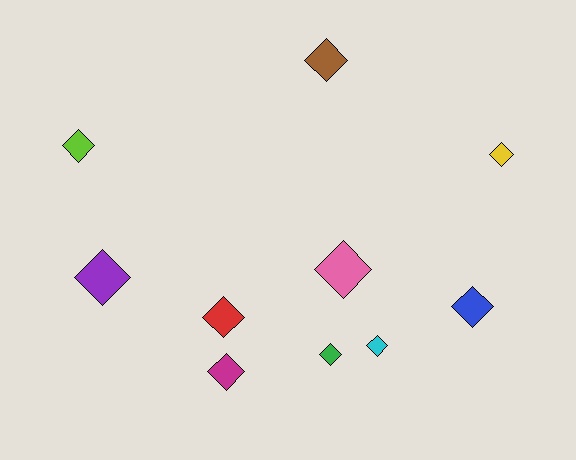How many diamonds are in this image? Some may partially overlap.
There are 10 diamonds.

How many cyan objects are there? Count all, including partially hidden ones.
There is 1 cyan object.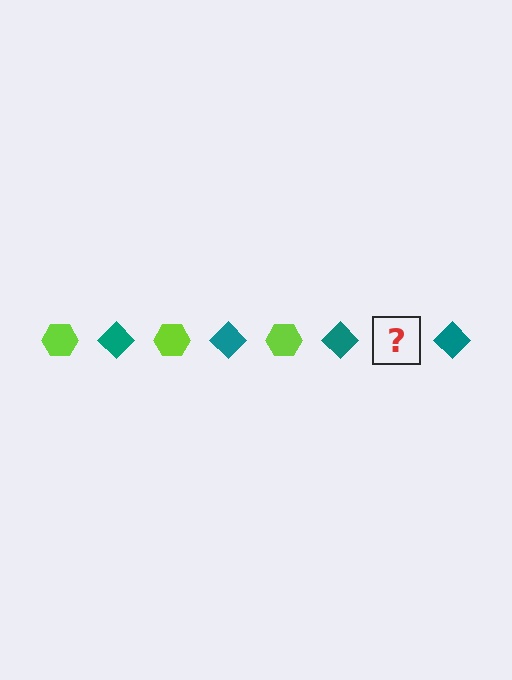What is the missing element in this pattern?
The missing element is a lime hexagon.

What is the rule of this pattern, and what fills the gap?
The rule is that the pattern alternates between lime hexagon and teal diamond. The gap should be filled with a lime hexagon.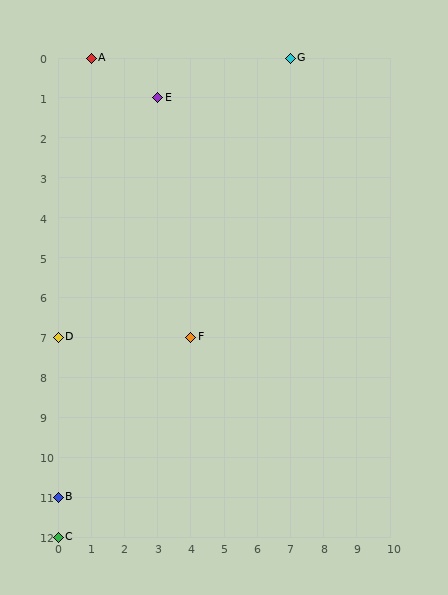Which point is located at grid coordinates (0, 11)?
Point B is at (0, 11).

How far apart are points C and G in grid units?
Points C and G are 7 columns and 12 rows apart (about 13.9 grid units diagonally).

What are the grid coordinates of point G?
Point G is at grid coordinates (7, 0).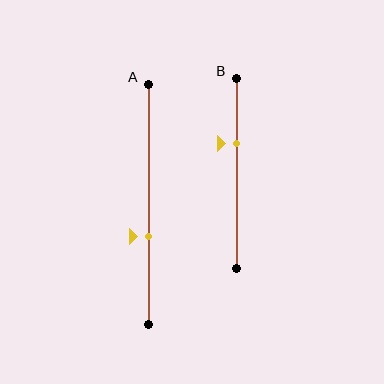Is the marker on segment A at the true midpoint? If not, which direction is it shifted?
No, the marker on segment A is shifted downward by about 14% of the segment length.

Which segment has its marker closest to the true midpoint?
Segment A has its marker closest to the true midpoint.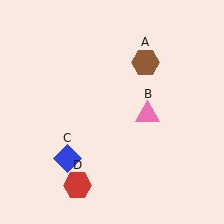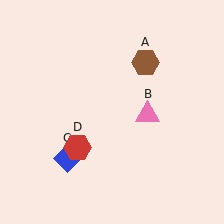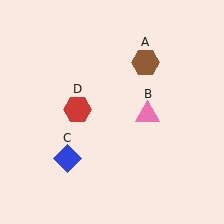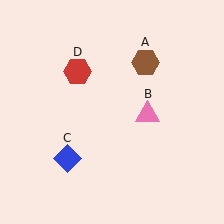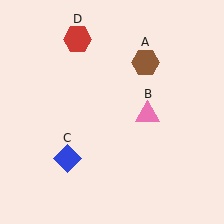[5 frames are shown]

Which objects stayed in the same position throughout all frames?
Brown hexagon (object A) and pink triangle (object B) and blue diamond (object C) remained stationary.